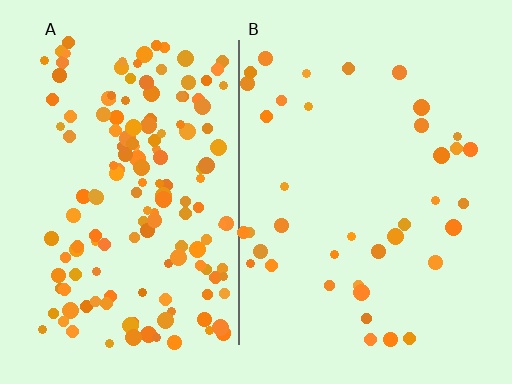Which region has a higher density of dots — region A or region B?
A (the left).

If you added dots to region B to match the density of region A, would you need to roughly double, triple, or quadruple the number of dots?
Approximately quadruple.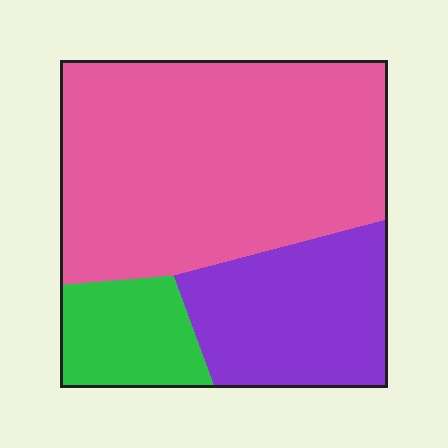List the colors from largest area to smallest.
From largest to smallest: pink, purple, green.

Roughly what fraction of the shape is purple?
Purple covers roughly 25% of the shape.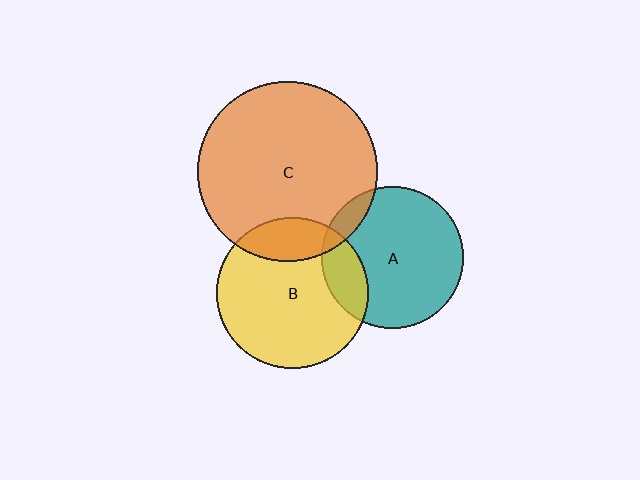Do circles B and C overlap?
Yes.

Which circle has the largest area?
Circle C (orange).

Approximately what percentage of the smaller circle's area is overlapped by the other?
Approximately 20%.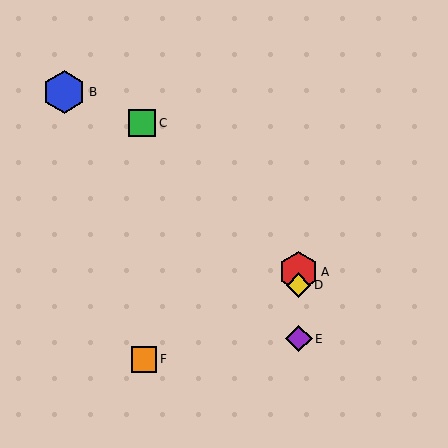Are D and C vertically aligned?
No, D is at x≈299 and C is at x≈142.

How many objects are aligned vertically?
3 objects (A, D, E) are aligned vertically.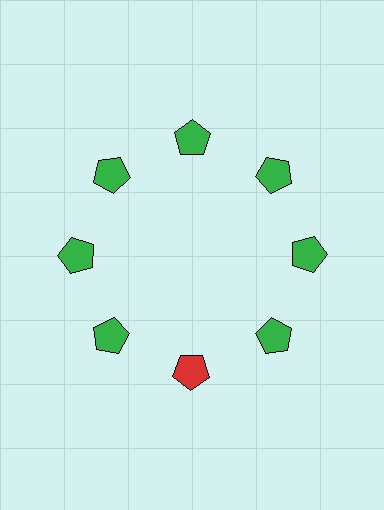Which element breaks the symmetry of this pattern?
The red pentagon at roughly the 6 o'clock position breaks the symmetry. All other shapes are green pentagons.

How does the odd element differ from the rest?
It has a different color: red instead of green.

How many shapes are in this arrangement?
There are 8 shapes arranged in a ring pattern.